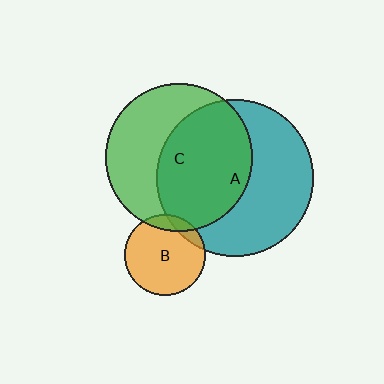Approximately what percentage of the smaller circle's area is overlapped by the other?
Approximately 10%.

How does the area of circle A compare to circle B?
Approximately 3.8 times.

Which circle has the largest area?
Circle A (teal).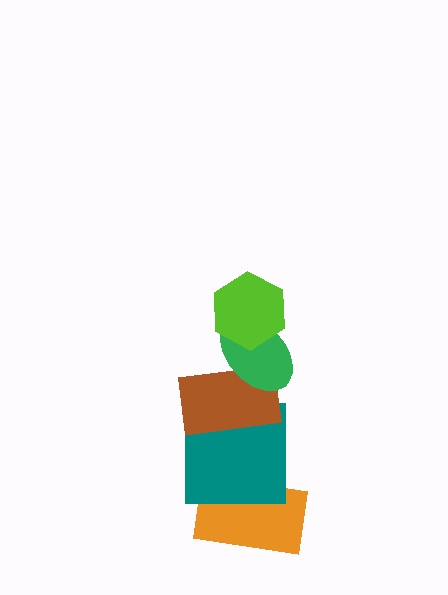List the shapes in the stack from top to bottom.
From top to bottom: the lime hexagon, the green ellipse, the brown rectangle, the teal square, the orange rectangle.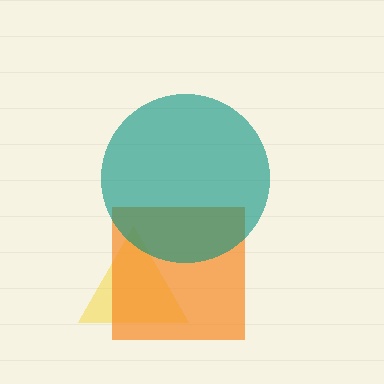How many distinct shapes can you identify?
There are 3 distinct shapes: a yellow triangle, an orange square, a teal circle.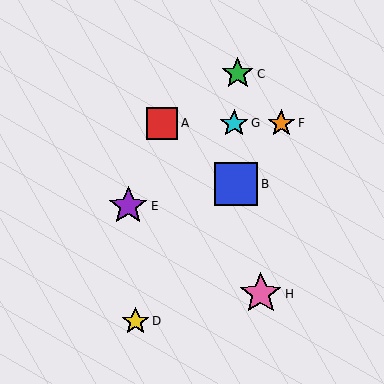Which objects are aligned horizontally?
Objects A, F, G are aligned horizontally.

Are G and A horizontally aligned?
Yes, both are at y≈123.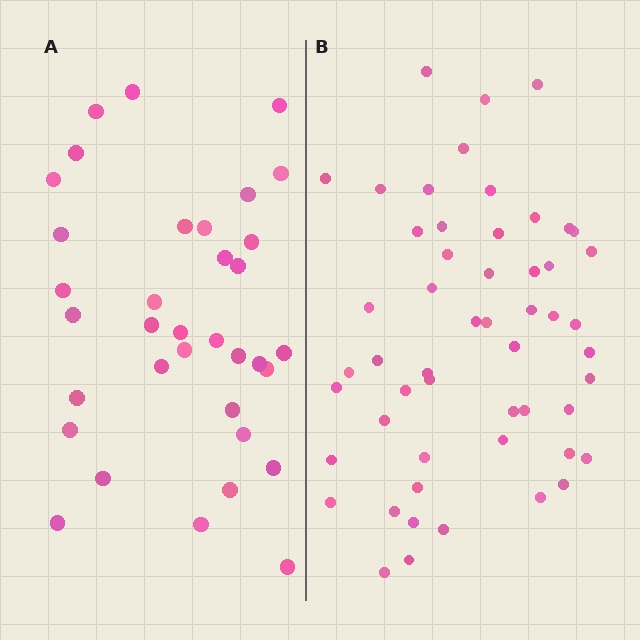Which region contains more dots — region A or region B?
Region B (the right region) has more dots.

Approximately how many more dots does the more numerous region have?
Region B has approximately 20 more dots than region A.